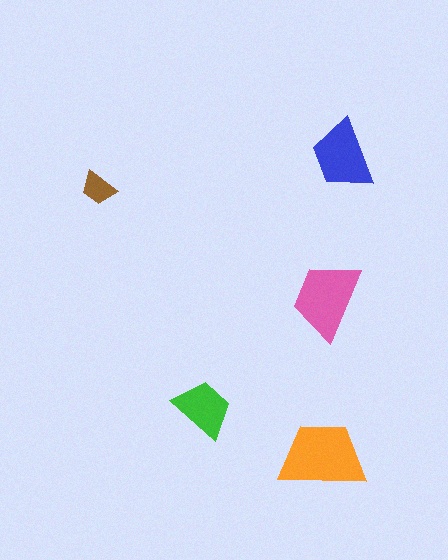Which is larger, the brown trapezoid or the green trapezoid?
The green one.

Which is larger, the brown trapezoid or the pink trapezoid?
The pink one.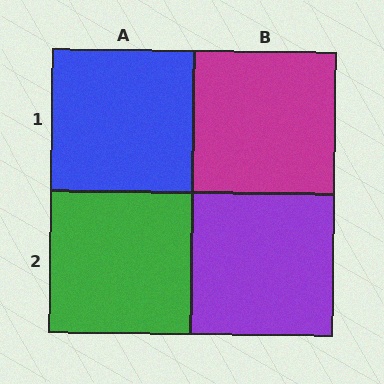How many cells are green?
1 cell is green.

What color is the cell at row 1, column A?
Blue.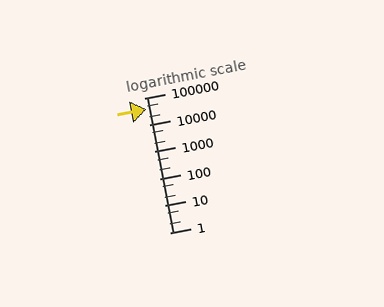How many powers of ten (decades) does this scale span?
The scale spans 5 decades, from 1 to 100000.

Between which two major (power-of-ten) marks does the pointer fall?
The pointer is between 10000 and 100000.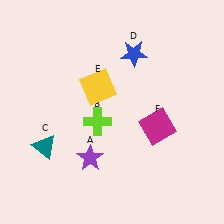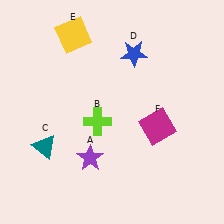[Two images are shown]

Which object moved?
The yellow square (E) moved up.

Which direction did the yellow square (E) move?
The yellow square (E) moved up.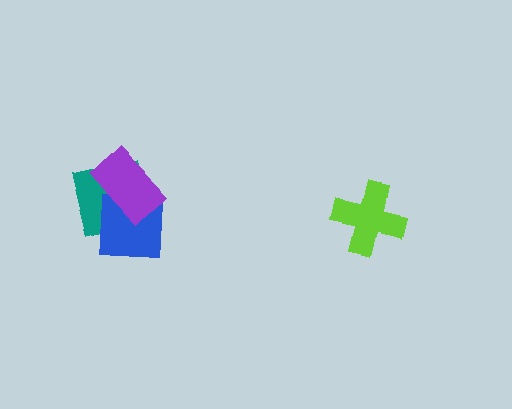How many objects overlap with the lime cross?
0 objects overlap with the lime cross.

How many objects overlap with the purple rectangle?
2 objects overlap with the purple rectangle.